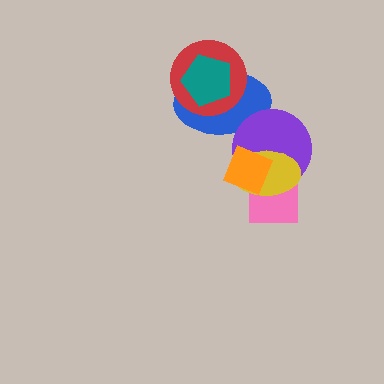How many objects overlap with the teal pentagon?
2 objects overlap with the teal pentagon.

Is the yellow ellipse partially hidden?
Yes, it is partially covered by another shape.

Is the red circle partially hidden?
Yes, it is partially covered by another shape.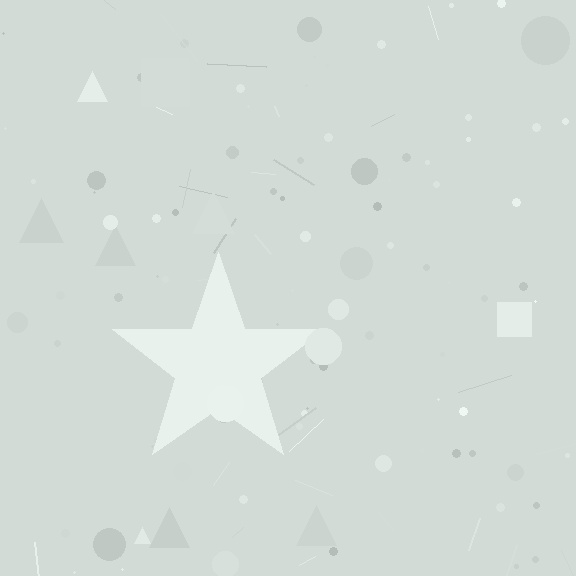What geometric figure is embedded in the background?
A star is embedded in the background.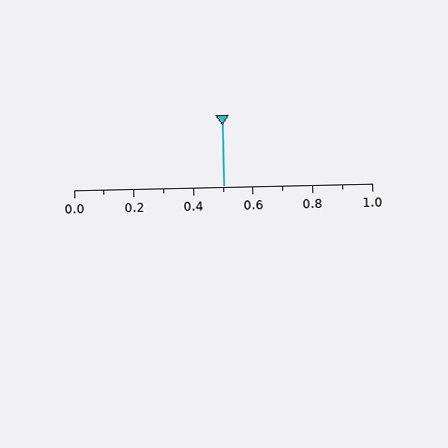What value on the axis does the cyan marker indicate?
The marker indicates approximately 0.5.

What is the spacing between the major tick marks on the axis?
The major ticks are spaced 0.2 apart.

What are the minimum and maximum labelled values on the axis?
The axis runs from 0.0 to 1.0.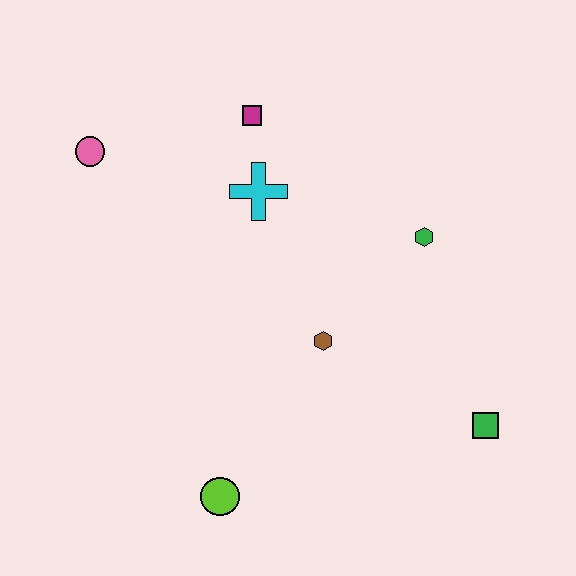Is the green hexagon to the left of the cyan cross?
No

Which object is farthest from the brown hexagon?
The pink circle is farthest from the brown hexagon.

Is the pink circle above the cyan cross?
Yes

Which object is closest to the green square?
The brown hexagon is closest to the green square.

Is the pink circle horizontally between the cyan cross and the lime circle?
No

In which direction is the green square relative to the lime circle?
The green square is to the right of the lime circle.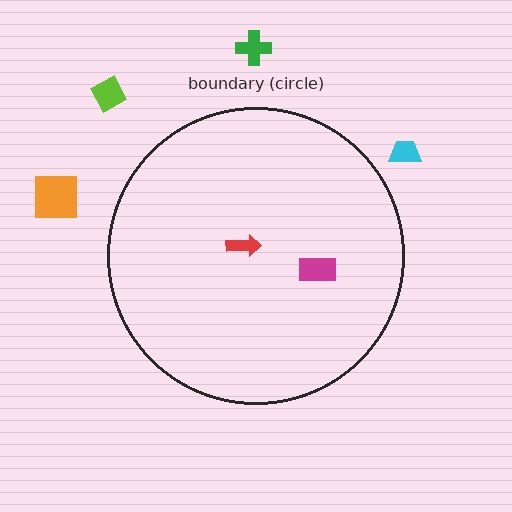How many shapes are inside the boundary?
2 inside, 4 outside.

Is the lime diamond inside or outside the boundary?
Outside.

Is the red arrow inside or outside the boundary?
Inside.